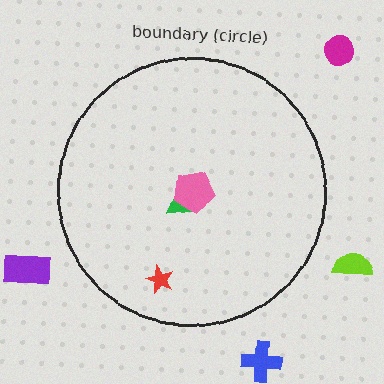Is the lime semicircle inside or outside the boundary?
Outside.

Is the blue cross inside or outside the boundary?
Outside.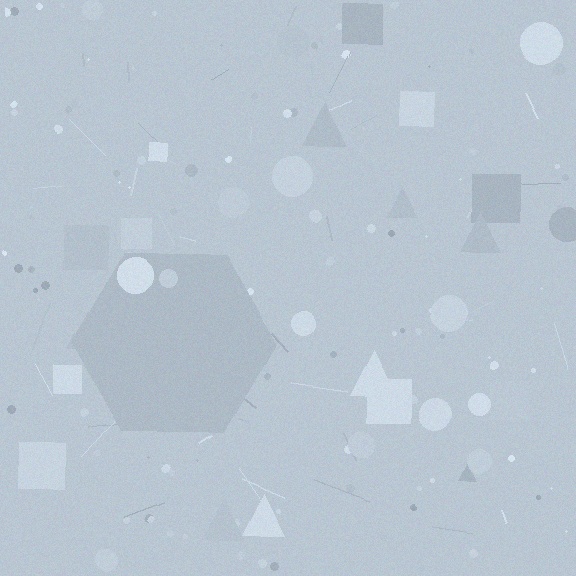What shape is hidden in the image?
A hexagon is hidden in the image.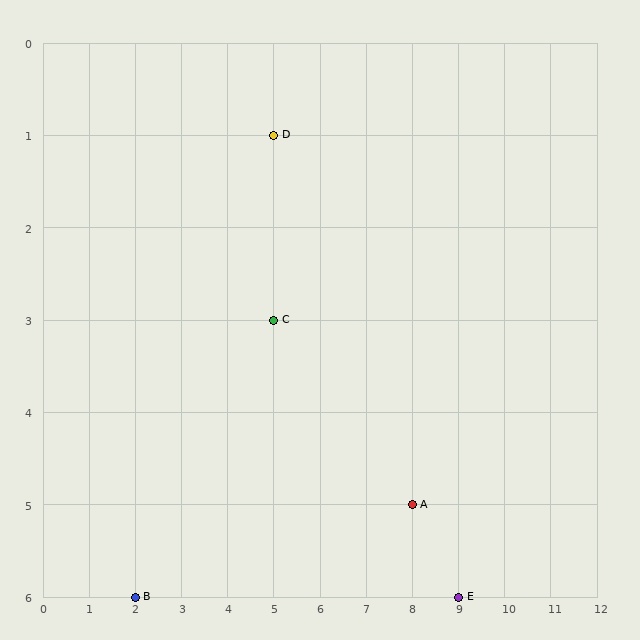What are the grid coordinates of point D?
Point D is at grid coordinates (5, 1).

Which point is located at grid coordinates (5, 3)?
Point C is at (5, 3).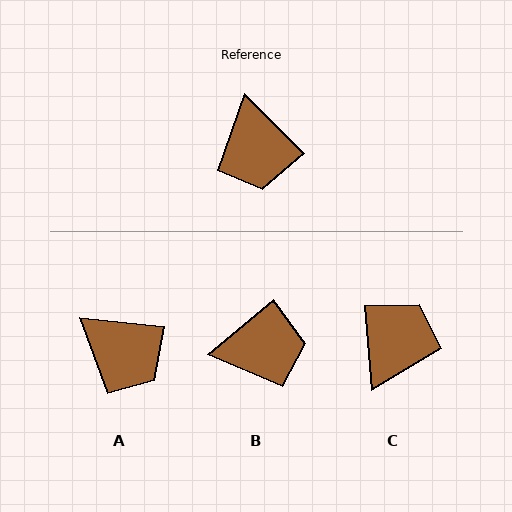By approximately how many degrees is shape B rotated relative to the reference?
Approximately 85 degrees counter-clockwise.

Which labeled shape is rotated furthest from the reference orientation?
C, about 140 degrees away.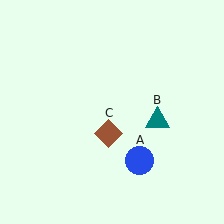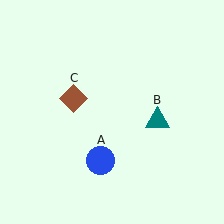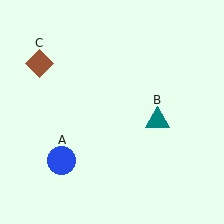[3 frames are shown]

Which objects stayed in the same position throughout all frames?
Teal triangle (object B) remained stationary.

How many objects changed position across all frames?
2 objects changed position: blue circle (object A), brown diamond (object C).